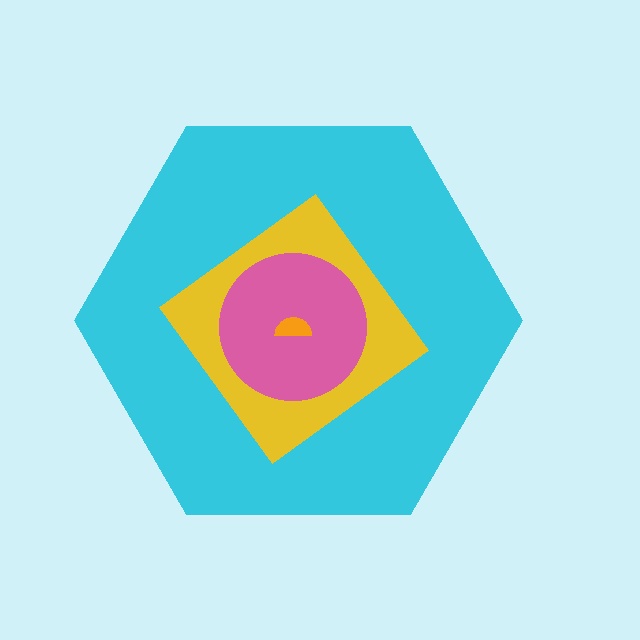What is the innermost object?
The orange semicircle.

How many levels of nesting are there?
4.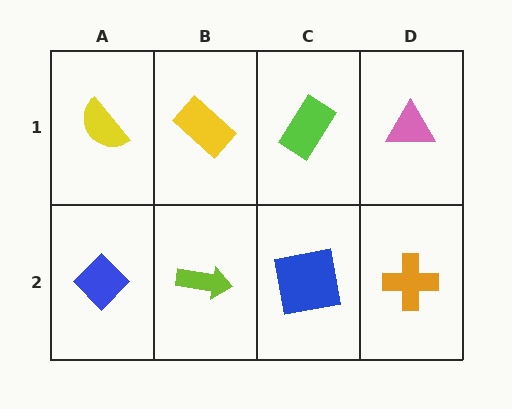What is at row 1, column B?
A yellow rectangle.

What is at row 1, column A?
A yellow semicircle.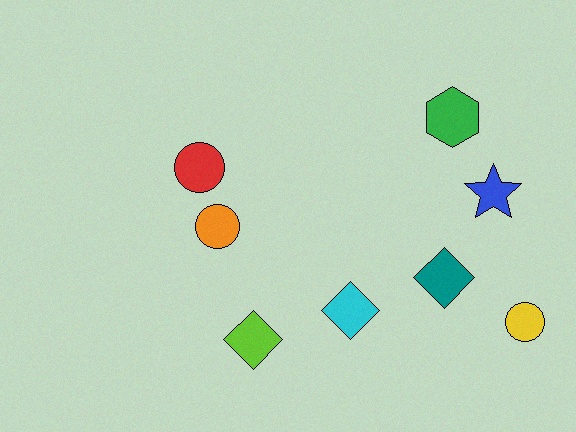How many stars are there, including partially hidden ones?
There is 1 star.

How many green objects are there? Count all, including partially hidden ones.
There is 1 green object.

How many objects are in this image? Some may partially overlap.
There are 8 objects.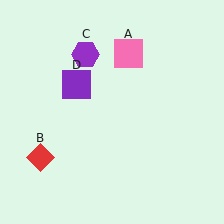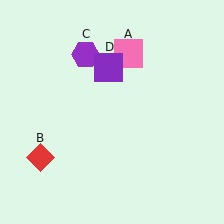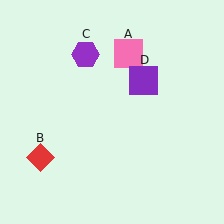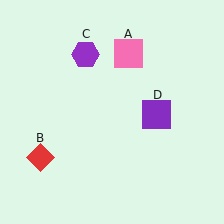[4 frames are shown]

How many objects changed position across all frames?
1 object changed position: purple square (object D).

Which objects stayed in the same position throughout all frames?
Pink square (object A) and red diamond (object B) and purple hexagon (object C) remained stationary.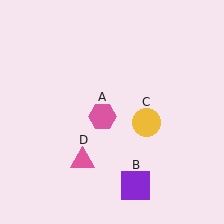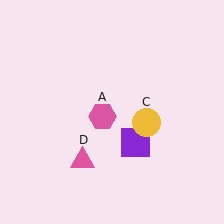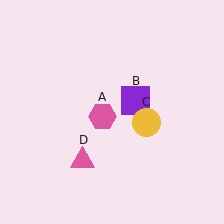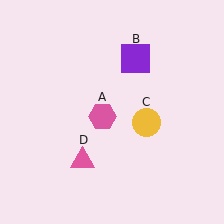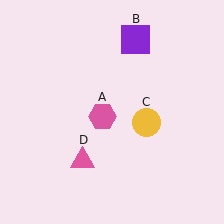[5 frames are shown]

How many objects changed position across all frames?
1 object changed position: purple square (object B).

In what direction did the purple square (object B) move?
The purple square (object B) moved up.